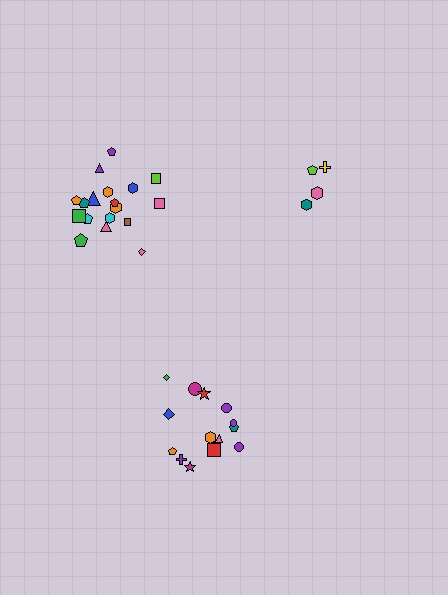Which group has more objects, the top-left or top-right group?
The top-left group.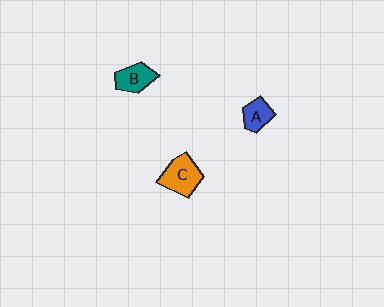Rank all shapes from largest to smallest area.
From largest to smallest: C (orange), B (teal), A (blue).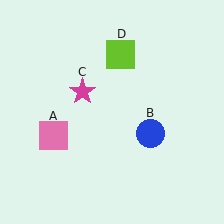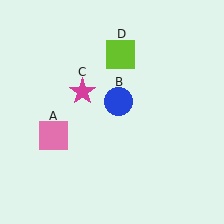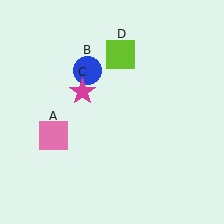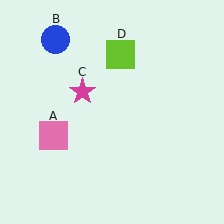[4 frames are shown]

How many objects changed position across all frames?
1 object changed position: blue circle (object B).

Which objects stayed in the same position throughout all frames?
Pink square (object A) and magenta star (object C) and lime square (object D) remained stationary.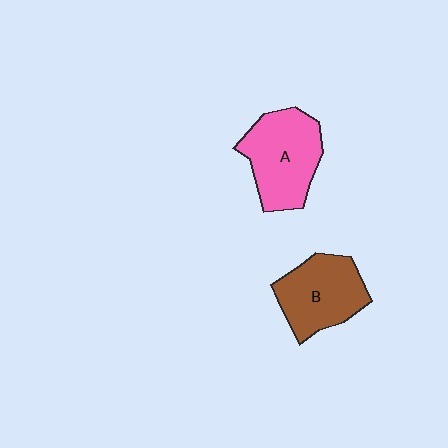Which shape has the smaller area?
Shape B (brown).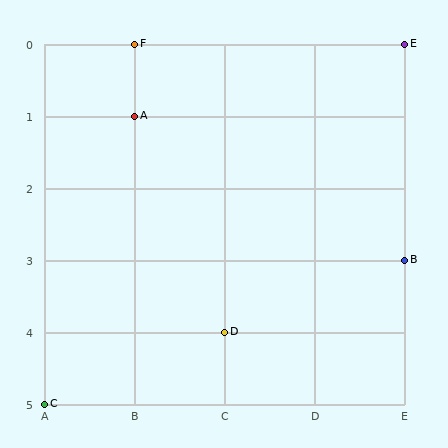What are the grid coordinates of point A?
Point A is at grid coordinates (B, 1).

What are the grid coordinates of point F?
Point F is at grid coordinates (B, 0).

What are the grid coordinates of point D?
Point D is at grid coordinates (C, 4).